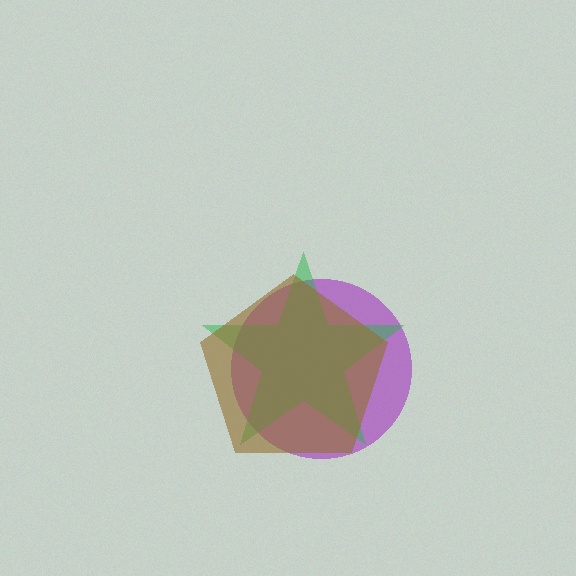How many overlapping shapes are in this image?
There are 3 overlapping shapes in the image.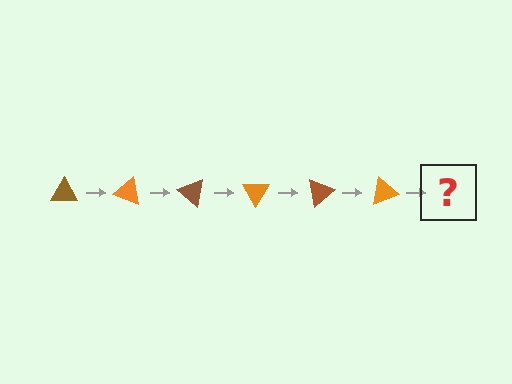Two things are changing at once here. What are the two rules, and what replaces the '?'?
The two rules are that it rotates 20 degrees each step and the color cycles through brown and orange. The '?' should be a brown triangle, rotated 120 degrees from the start.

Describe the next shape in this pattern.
It should be a brown triangle, rotated 120 degrees from the start.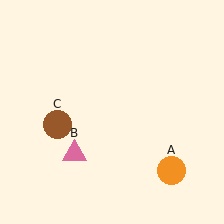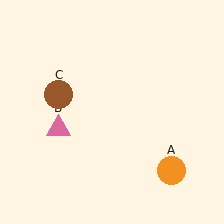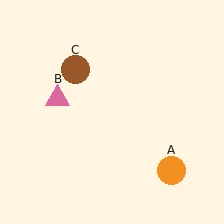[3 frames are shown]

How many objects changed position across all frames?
2 objects changed position: pink triangle (object B), brown circle (object C).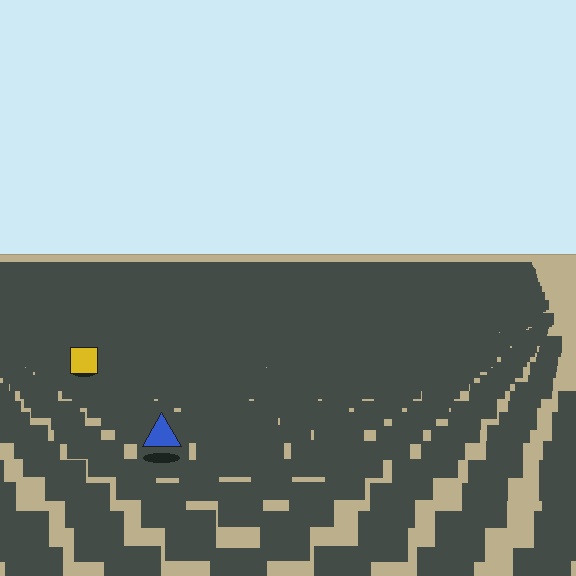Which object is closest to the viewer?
The blue triangle is closest. The texture marks near it are larger and more spread out.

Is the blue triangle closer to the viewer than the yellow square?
Yes. The blue triangle is closer — you can tell from the texture gradient: the ground texture is coarser near it.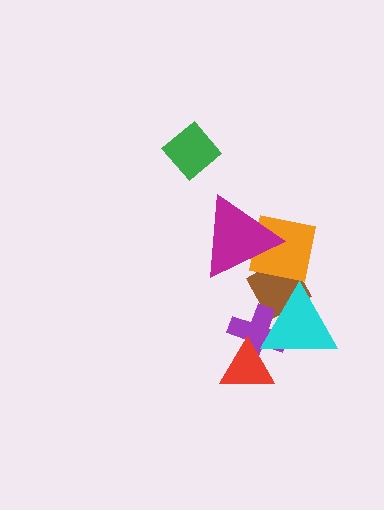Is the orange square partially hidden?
Yes, it is partially covered by another shape.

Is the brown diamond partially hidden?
Yes, it is partially covered by another shape.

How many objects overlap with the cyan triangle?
3 objects overlap with the cyan triangle.